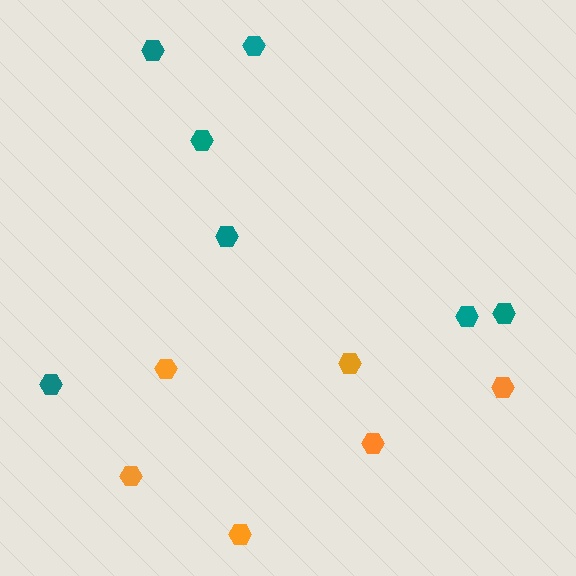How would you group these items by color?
There are 2 groups: one group of orange hexagons (6) and one group of teal hexagons (7).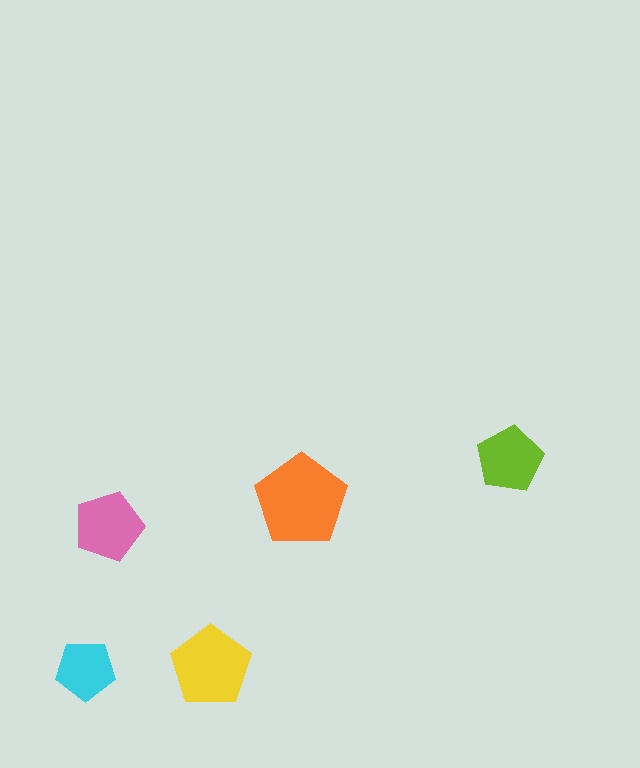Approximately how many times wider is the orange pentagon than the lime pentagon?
About 1.5 times wider.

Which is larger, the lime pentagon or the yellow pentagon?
The yellow one.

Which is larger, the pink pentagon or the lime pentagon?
The pink one.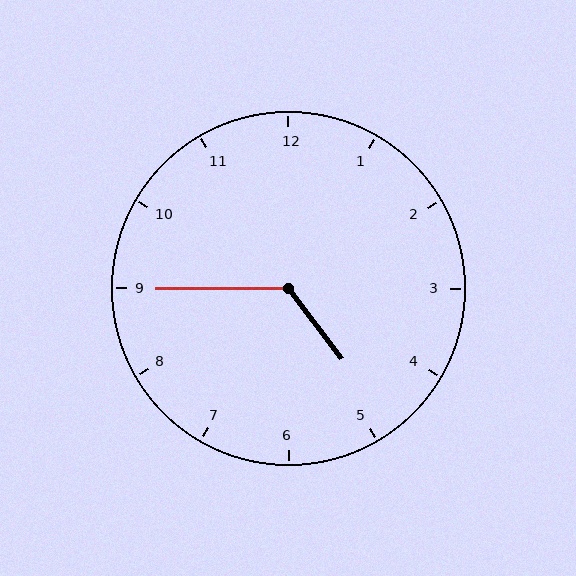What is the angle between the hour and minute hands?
Approximately 128 degrees.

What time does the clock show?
4:45.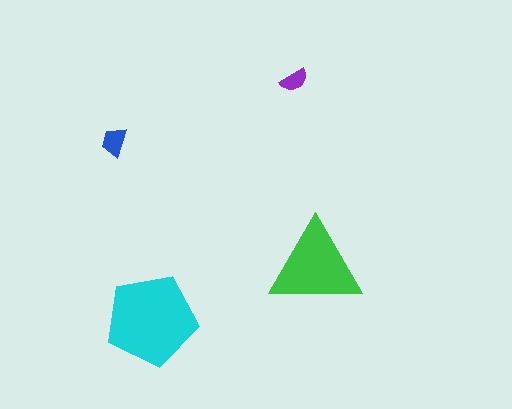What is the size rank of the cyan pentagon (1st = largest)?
1st.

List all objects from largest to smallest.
The cyan pentagon, the green triangle, the blue trapezoid, the purple semicircle.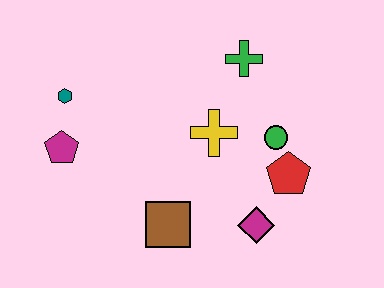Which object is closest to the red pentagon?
The green circle is closest to the red pentagon.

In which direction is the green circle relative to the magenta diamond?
The green circle is above the magenta diamond.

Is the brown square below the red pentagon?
Yes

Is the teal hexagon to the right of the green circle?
No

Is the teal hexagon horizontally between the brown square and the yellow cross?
No